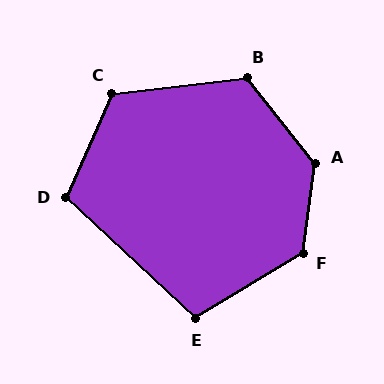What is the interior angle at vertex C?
Approximately 121 degrees (obtuse).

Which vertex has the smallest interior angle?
E, at approximately 106 degrees.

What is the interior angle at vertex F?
Approximately 129 degrees (obtuse).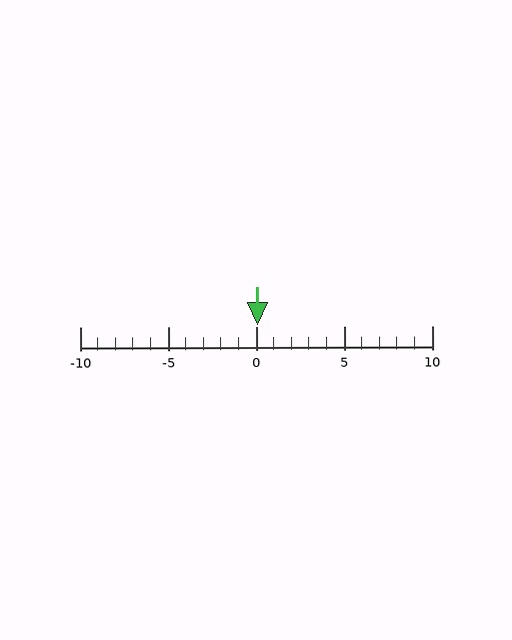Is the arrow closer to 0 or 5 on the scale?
The arrow is closer to 0.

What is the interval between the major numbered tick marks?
The major tick marks are spaced 5 units apart.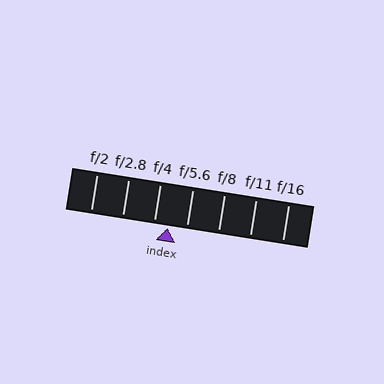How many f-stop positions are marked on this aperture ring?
There are 7 f-stop positions marked.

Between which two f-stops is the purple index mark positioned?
The index mark is between f/4 and f/5.6.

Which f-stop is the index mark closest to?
The index mark is closest to f/4.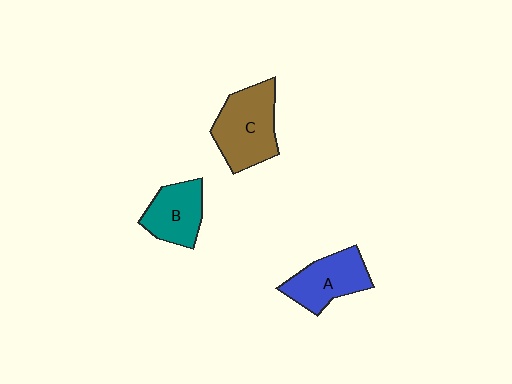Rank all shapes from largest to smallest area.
From largest to smallest: C (brown), A (blue), B (teal).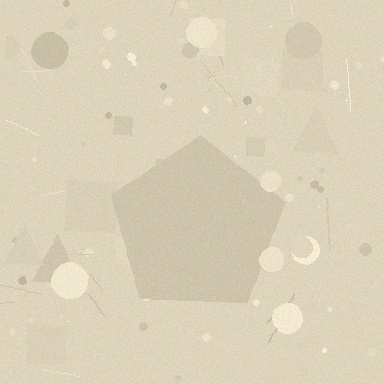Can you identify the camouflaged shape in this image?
The camouflaged shape is a pentagon.